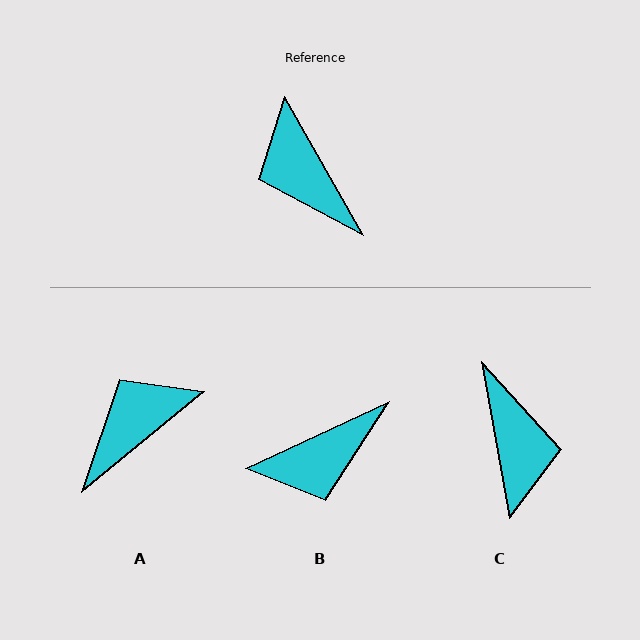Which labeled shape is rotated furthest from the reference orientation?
C, about 160 degrees away.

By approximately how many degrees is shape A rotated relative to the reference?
Approximately 80 degrees clockwise.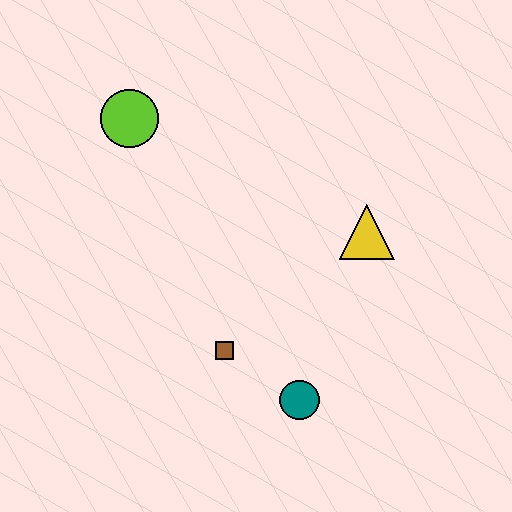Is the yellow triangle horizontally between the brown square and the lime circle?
No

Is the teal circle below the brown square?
Yes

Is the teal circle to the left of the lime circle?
No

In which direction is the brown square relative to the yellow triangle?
The brown square is to the left of the yellow triangle.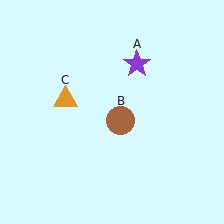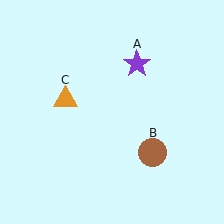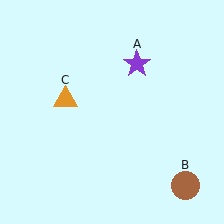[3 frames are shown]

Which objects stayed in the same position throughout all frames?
Purple star (object A) and orange triangle (object C) remained stationary.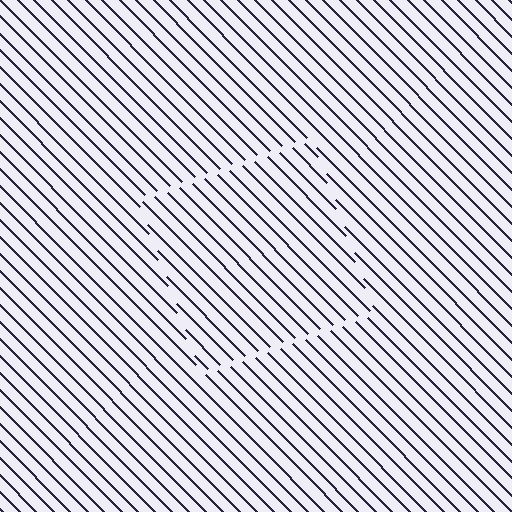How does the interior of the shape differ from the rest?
The interior of the shape contains the same grating, shifted by half a period — the contour is defined by the phase discontinuity where line-ends from the inner and outer gratings abut.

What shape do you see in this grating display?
An illusory square. The interior of the shape contains the same grating, shifted by half a period — the contour is defined by the phase discontinuity where line-ends from the inner and outer gratings abut.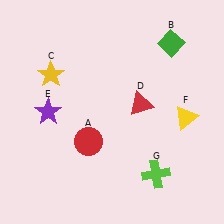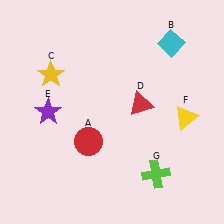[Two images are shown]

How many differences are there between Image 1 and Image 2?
There is 1 difference between the two images.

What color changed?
The diamond (B) changed from green in Image 1 to cyan in Image 2.